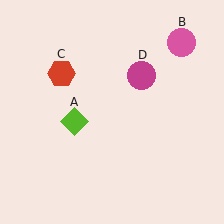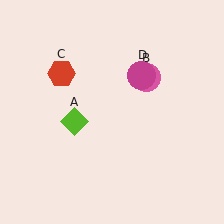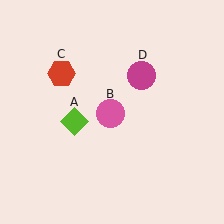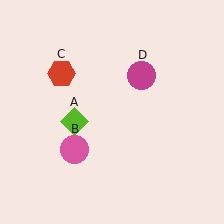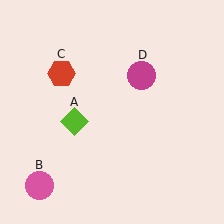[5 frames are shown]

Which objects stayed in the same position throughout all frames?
Lime diamond (object A) and red hexagon (object C) and magenta circle (object D) remained stationary.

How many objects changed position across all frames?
1 object changed position: pink circle (object B).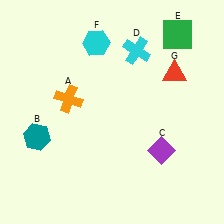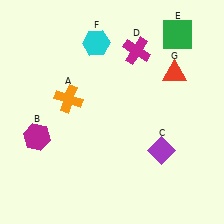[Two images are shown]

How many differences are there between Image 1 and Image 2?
There are 2 differences between the two images.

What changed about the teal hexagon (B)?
In Image 1, B is teal. In Image 2, it changed to magenta.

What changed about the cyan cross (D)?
In Image 1, D is cyan. In Image 2, it changed to magenta.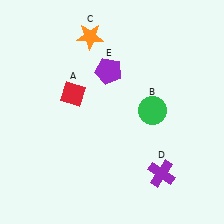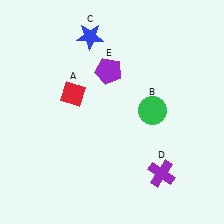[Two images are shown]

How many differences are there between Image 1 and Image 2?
There is 1 difference between the two images.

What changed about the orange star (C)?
In Image 1, C is orange. In Image 2, it changed to blue.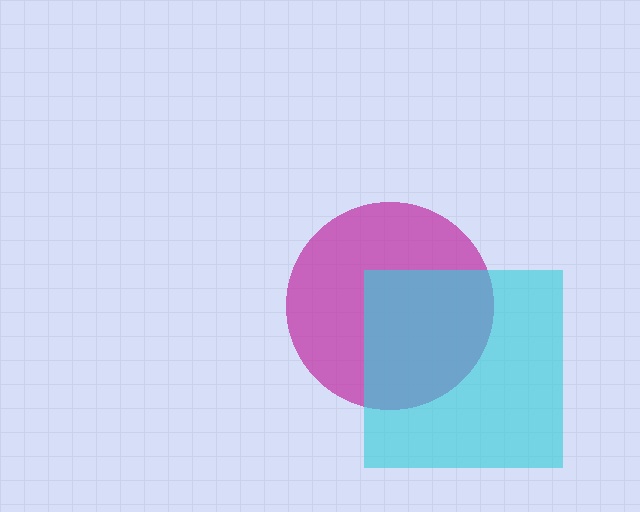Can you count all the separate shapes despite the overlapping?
Yes, there are 2 separate shapes.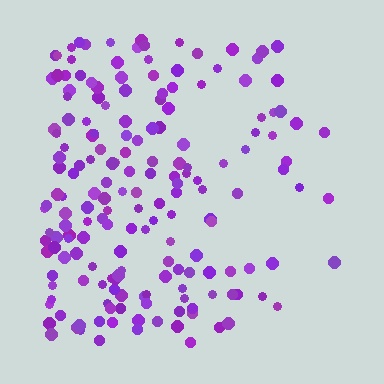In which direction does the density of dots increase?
From right to left, with the left side densest.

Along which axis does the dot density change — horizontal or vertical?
Horizontal.